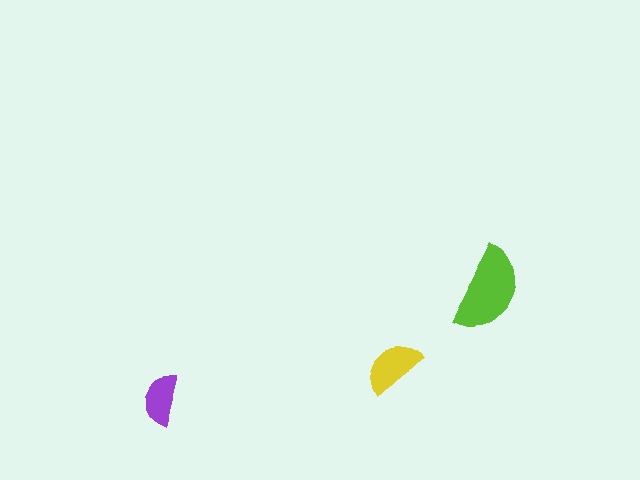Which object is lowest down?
The purple semicircle is bottommost.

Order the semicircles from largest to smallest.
the lime one, the yellow one, the purple one.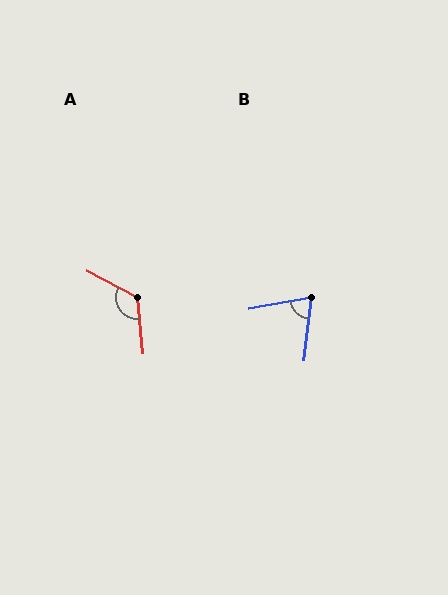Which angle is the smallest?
B, at approximately 73 degrees.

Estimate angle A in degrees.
Approximately 124 degrees.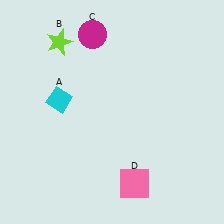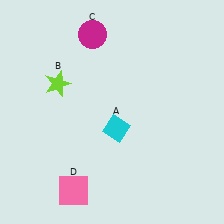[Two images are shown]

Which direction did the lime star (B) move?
The lime star (B) moved down.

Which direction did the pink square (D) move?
The pink square (D) moved left.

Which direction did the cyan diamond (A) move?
The cyan diamond (A) moved right.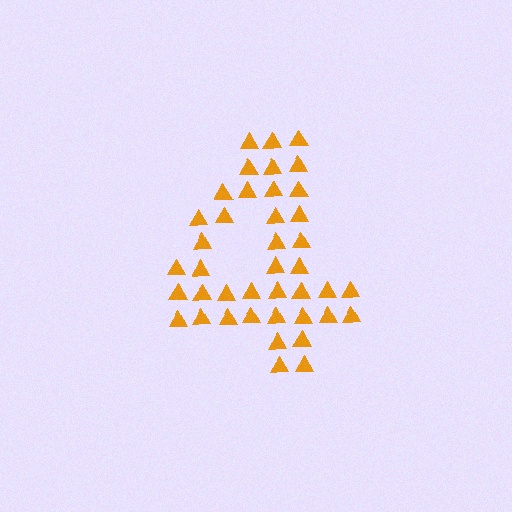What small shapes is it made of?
It is made of small triangles.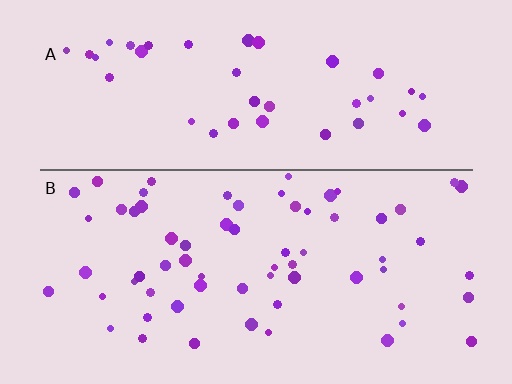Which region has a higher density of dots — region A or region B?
B (the bottom).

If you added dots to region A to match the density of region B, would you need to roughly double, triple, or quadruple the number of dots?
Approximately double.